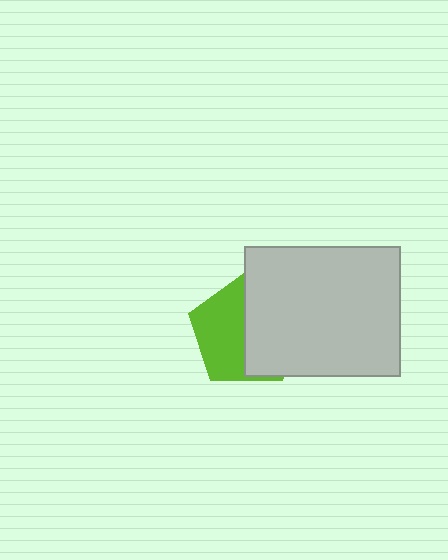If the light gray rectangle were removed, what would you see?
You would see the complete lime pentagon.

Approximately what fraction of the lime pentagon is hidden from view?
Roughly 52% of the lime pentagon is hidden behind the light gray rectangle.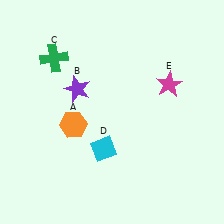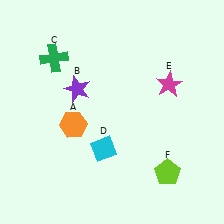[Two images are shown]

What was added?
A lime pentagon (F) was added in Image 2.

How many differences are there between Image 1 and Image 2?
There is 1 difference between the two images.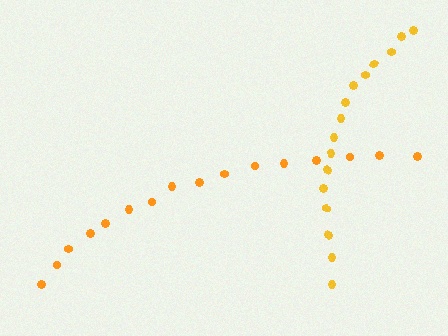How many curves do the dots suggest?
There are 2 distinct paths.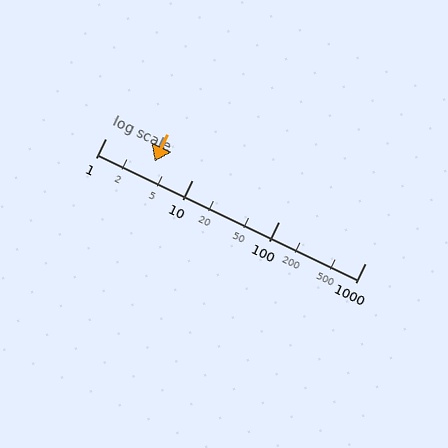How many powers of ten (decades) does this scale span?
The scale spans 3 decades, from 1 to 1000.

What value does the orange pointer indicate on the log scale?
The pointer indicates approximately 3.7.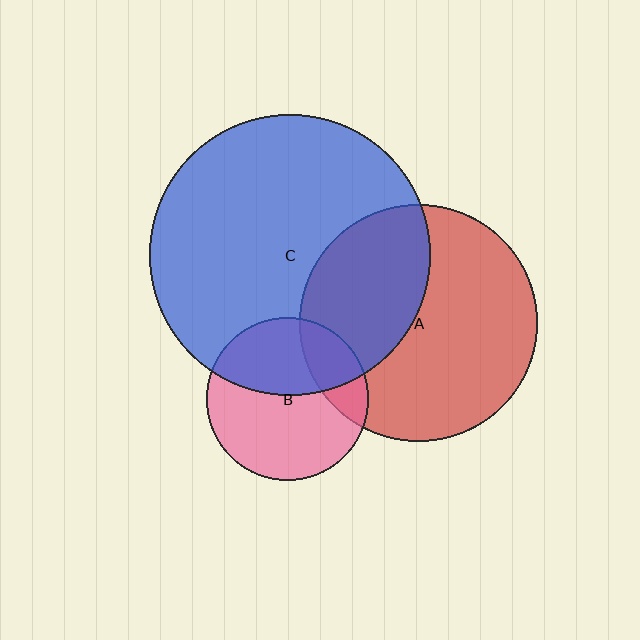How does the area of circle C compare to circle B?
Approximately 3.0 times.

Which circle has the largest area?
Circle C (blue).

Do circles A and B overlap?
Yes.